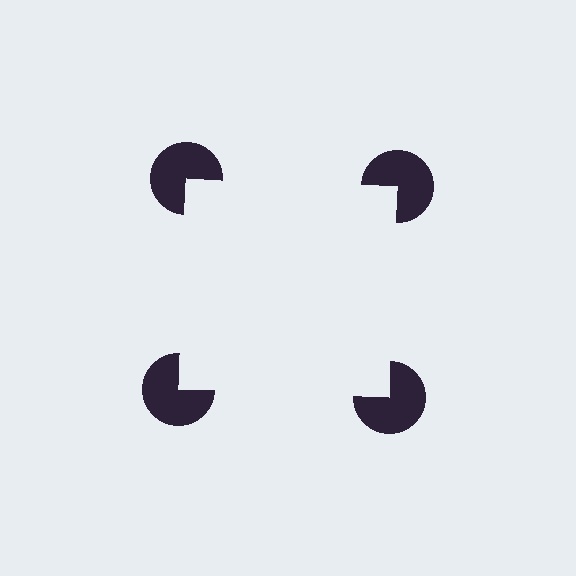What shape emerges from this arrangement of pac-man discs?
An illusory square — its edges are inferred from the aligned wedge cuts in the pac-man discs, not physically drawn.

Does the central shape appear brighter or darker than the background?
It typically appears slightly brighter than the background, even though no actual brightness change is drawn.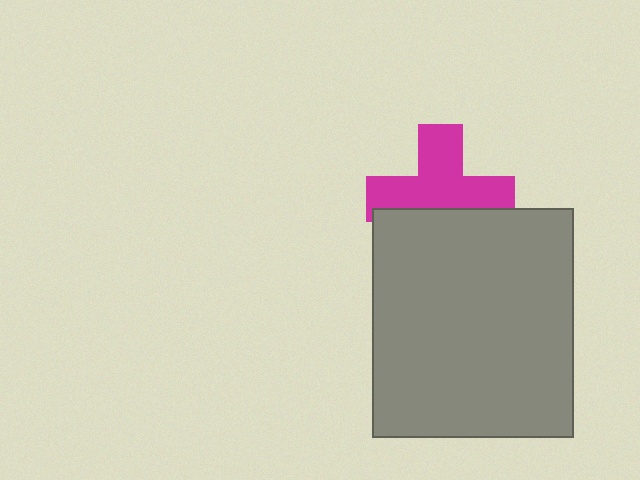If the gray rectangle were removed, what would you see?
You would see the complete magenta cross.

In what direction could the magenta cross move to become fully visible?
The magenta cross could move up. That would shift it out from behind the gray rectangle entirely.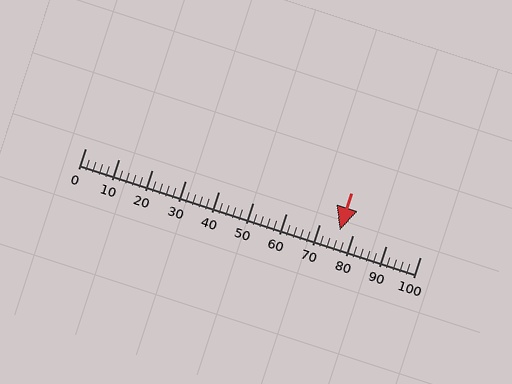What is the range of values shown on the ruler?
The ruler shows values from 0 to 100.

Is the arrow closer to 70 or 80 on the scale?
The arrow is closer to 80.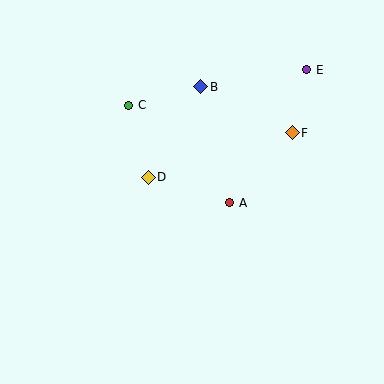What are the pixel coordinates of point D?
Point D is at (148, 177).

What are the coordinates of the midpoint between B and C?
The midpoint between B and C is at (165, 96).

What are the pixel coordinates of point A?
Point A is at (230, 203).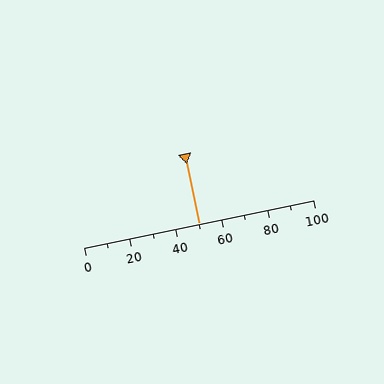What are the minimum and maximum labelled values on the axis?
The axis runs from 0 to 100.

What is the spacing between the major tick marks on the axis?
The major ticks are spaced 20 apart.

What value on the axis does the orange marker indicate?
The marker indicates approximately 50.